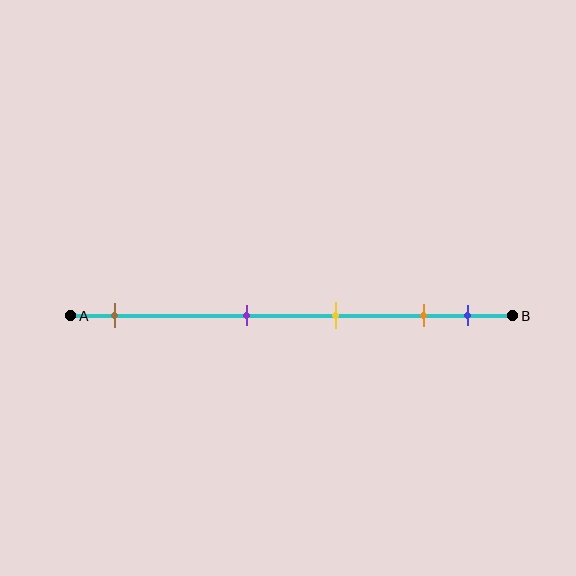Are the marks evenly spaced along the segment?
No, the marks are not evenly spaced.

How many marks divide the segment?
There are 5 marks dividing the segment.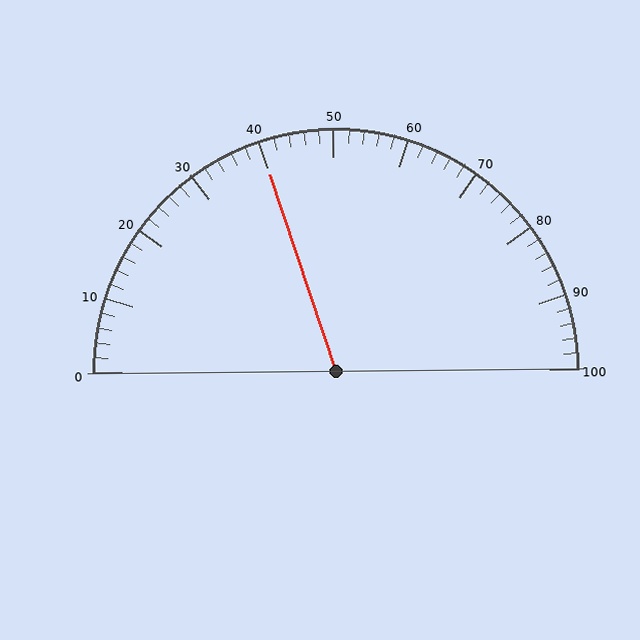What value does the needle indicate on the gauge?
The needle indicates approximately 40.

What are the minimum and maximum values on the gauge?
The gauge ranges from 0 to 100.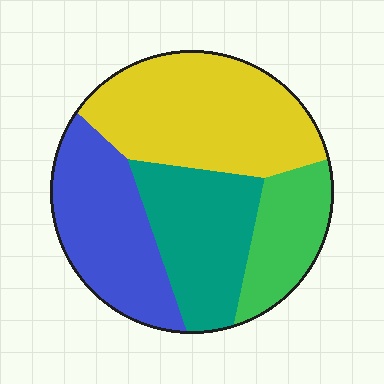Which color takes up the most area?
Yellow, at roughly 35%.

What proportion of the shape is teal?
Teal takes up less than a quarter of the shape.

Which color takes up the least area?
Green, at roughly 15%.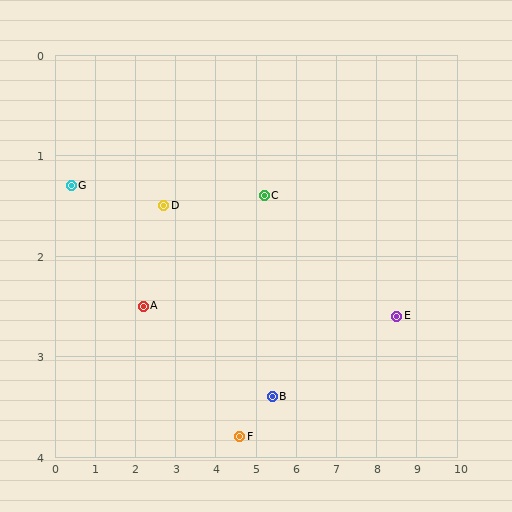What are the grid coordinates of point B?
Point B is at approximately (5.4, 3.4).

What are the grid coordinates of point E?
Point E is at approximately (8.5, 2.6).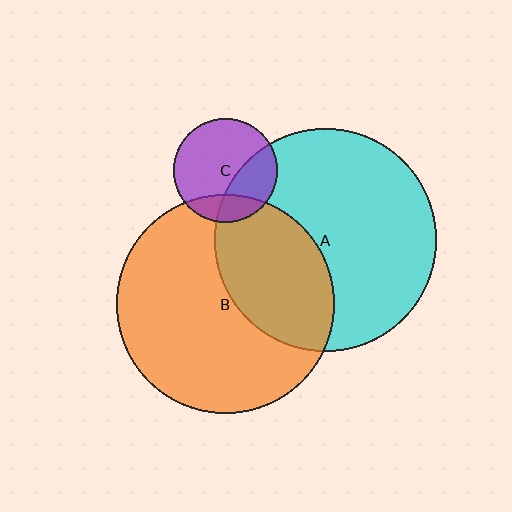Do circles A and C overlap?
Yes.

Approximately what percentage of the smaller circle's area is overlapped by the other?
Approximately 35%.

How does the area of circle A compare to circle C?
Approximately 4.6 times.